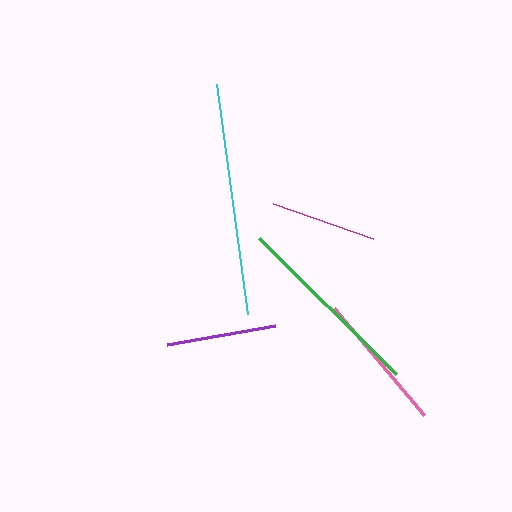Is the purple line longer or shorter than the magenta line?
The purple line is longer than the magenta line.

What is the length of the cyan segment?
The cyan segment is approximately 231 pixels long.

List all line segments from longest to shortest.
From longest to shortest: cyan, green, pink, purple, magenta.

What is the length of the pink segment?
The pink segment is approximately 140 pixels long.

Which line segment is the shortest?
The magenta line is the shortest at approximately 106 pixels.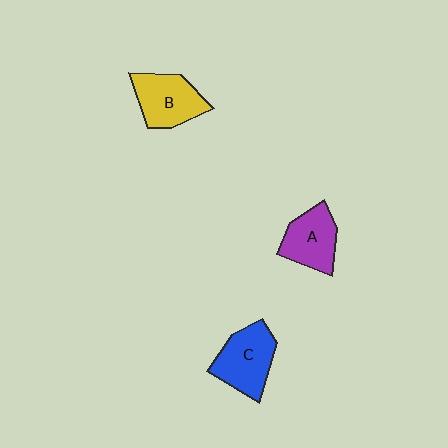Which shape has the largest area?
Shape C (blue).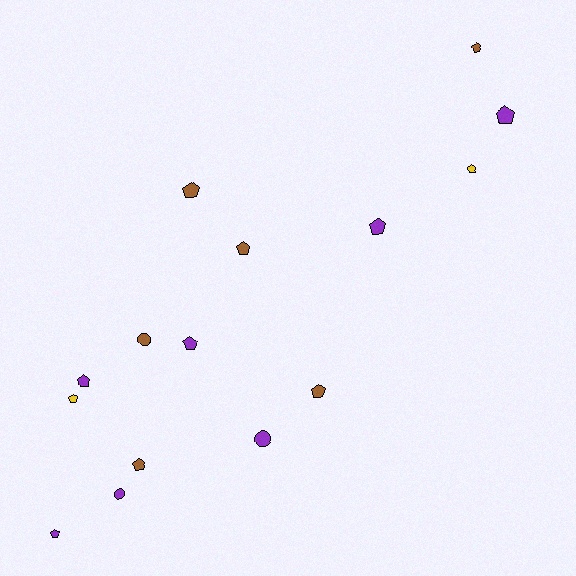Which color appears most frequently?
Purple, with 7 objects.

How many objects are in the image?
There are 15 objects.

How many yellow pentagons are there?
There are 2 yellow pentagons.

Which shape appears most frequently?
Pentagon, with 12 objects.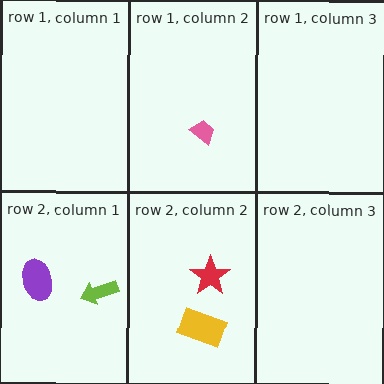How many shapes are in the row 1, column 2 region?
1.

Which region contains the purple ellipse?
The row 2, column 1 region.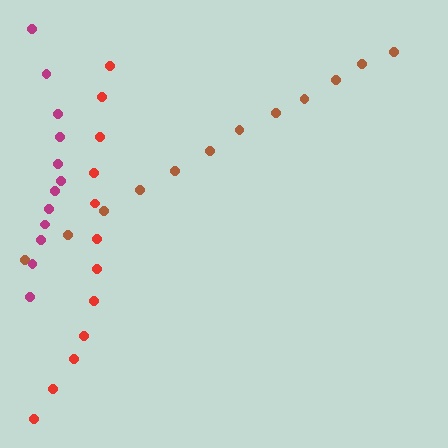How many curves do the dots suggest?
There are 3 distinct paths.